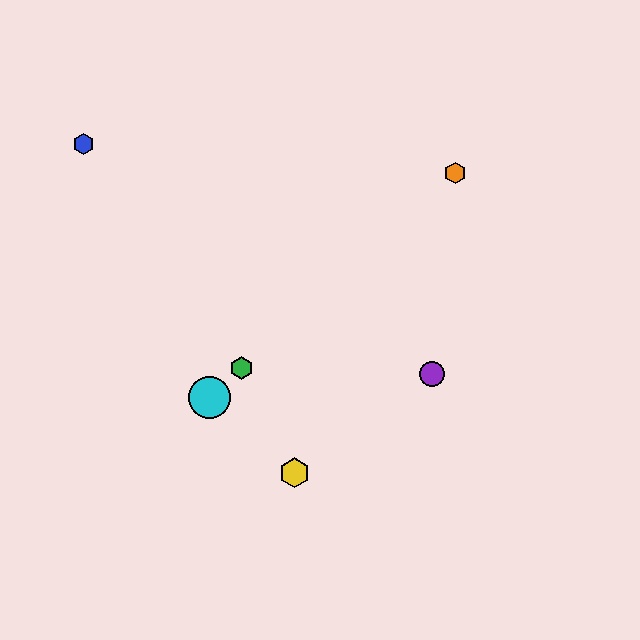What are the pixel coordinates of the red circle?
The red circle is at (215, 392).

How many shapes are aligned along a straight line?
4 shapes (the red circle, the green hexagon, the orange hexagon, the cyan circle) are aligned along a straight line.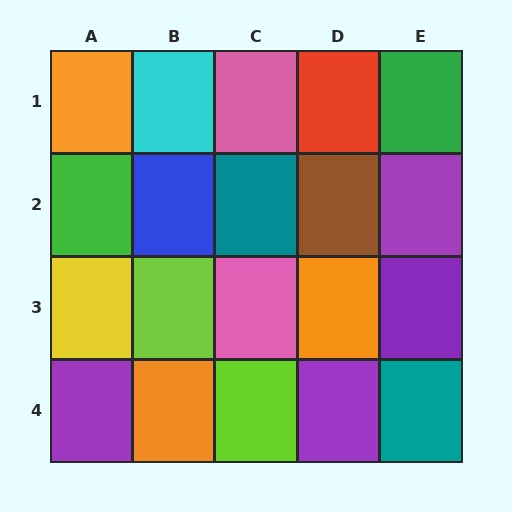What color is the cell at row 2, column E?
Purple.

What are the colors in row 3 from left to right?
Yellow, lime, pink, orange, purple.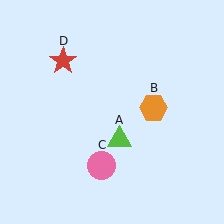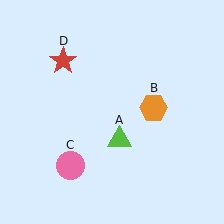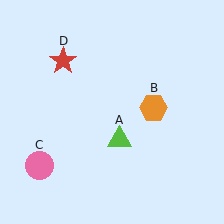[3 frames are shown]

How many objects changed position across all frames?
1 object changed position: pink circle (object C).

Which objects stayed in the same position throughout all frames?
Lime triangle (object A) and orange hexagon (object B) and red star (object D) remained stationary.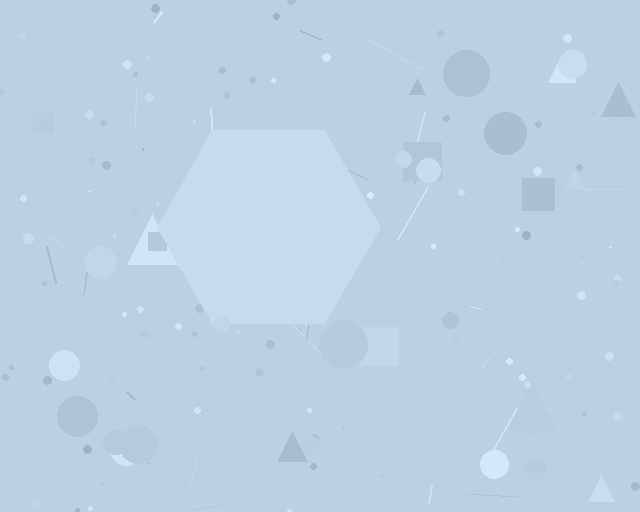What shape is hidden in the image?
A hexagon is hidden in the image.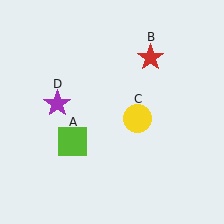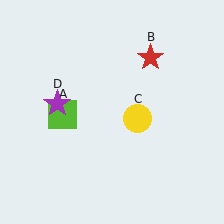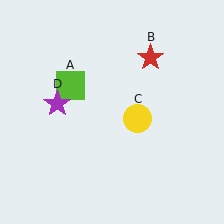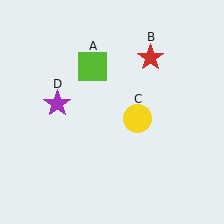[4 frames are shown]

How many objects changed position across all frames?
1 object changed position: lime square (object A).